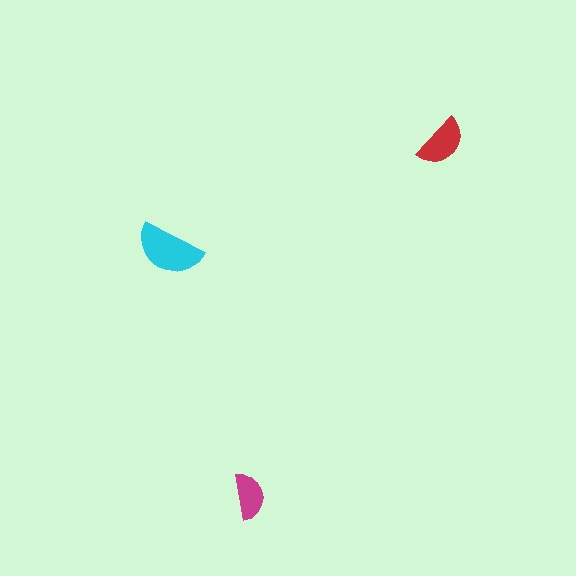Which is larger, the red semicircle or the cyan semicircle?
The cyan one.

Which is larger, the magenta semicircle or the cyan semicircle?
The cyan one.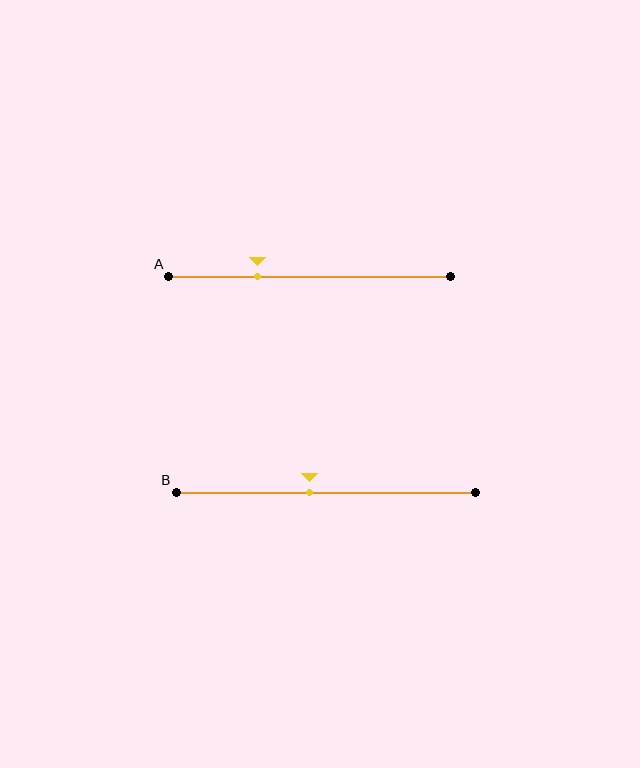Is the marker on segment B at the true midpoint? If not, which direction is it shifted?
No, the marker on segment B is shifted to the left by about 6% of the segment length.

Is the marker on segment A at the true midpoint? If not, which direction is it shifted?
No, the marker on segment A is shifted to the left by about 18% of the segment length.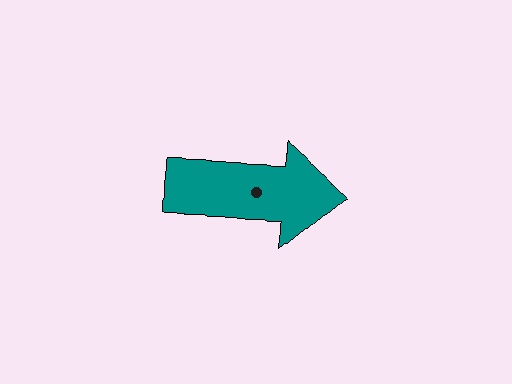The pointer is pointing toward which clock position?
Roughly 3 o'clock.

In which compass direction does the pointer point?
East.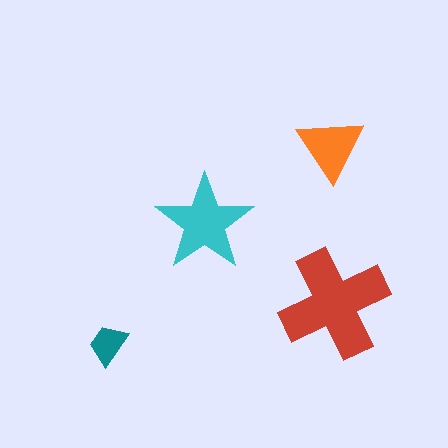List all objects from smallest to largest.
The teal trapezoid, the orange triangle, the cyan star, the red cross.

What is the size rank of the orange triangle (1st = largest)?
3rd.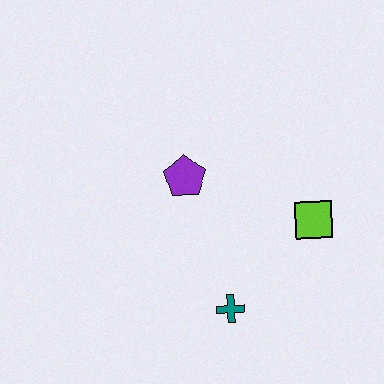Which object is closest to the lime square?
The teal cross is closest to the lime square.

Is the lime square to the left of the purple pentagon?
No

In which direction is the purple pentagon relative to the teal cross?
The purple pentagon is above the teal cross.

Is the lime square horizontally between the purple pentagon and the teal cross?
No